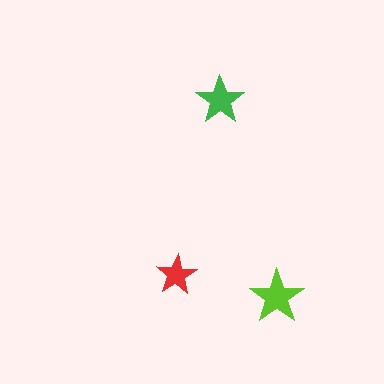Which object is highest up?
The green star is topmost.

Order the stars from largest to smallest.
the lime one, the green one, the red one.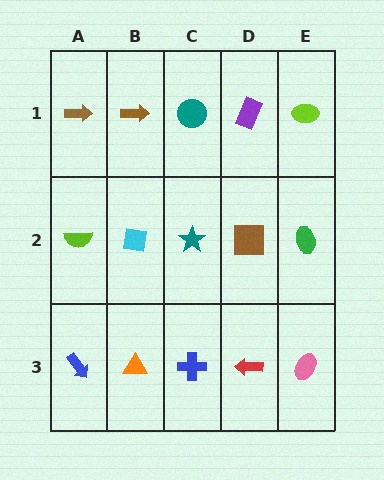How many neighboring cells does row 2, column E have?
3.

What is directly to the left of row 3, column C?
An orange triangle.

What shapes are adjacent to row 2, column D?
A purple rectangle (row 1, column D), a red arrow (row 3, column D), a teal star (row 2, column C), a green ellipse (row 2, column E).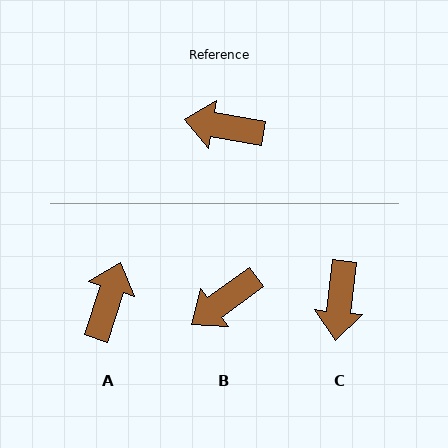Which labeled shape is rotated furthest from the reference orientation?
A, about 98 degrees away.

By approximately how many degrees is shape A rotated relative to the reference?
Approximately 98 degrees clockwise.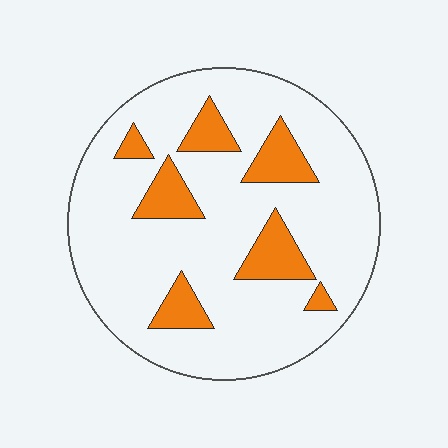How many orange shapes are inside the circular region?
7.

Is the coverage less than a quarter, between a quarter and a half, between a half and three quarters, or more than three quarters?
Less than a quarter.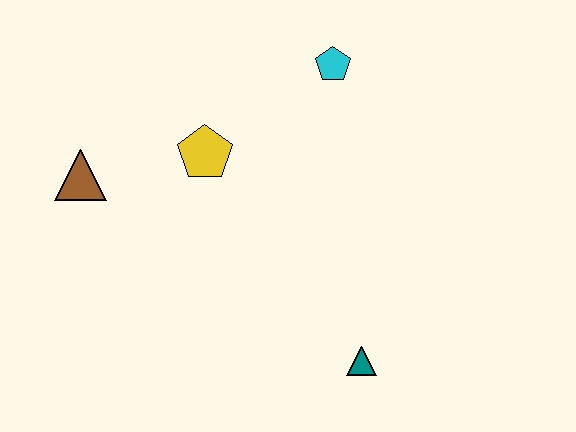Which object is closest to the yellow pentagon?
The brown triangle is closest to the yellow pentagon.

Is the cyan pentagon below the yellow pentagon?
No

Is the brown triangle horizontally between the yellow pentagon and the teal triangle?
No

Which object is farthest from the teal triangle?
The brown triangle is farthest from the teal triangle.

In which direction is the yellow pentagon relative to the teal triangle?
The yellow pentagon is above the teal triangle.